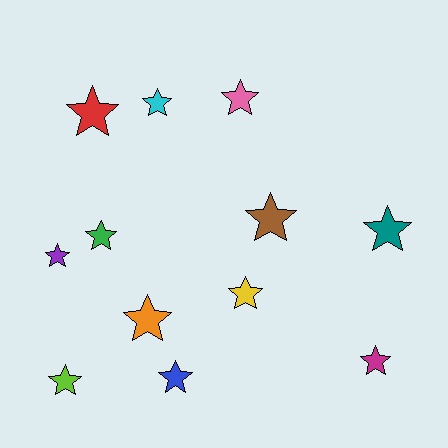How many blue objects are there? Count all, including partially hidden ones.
There is 1 blue object.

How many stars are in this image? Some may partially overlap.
There are 12 stars.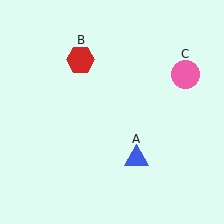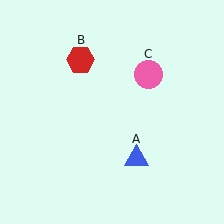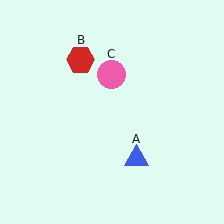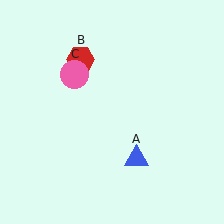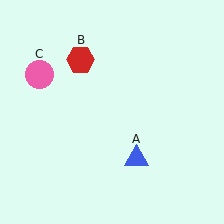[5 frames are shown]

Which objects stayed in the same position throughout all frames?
Blue triangle (object A) and red hexagon (object B) remained stationary.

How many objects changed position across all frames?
1 object changed position: pink circle (object C).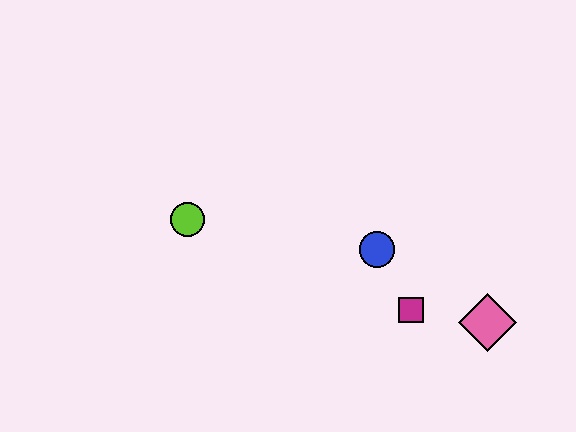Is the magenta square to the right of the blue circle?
Yes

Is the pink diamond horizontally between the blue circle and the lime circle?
No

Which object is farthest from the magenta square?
The lime circle is farthest from the magenta square.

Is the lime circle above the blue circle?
Yes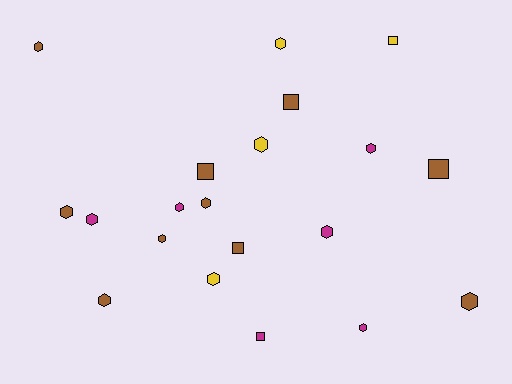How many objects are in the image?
There are 20 objects.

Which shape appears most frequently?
Hexagon, with 14 objects.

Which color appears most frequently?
Brown, with 10 objects.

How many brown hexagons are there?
There are 6 brown hexagons.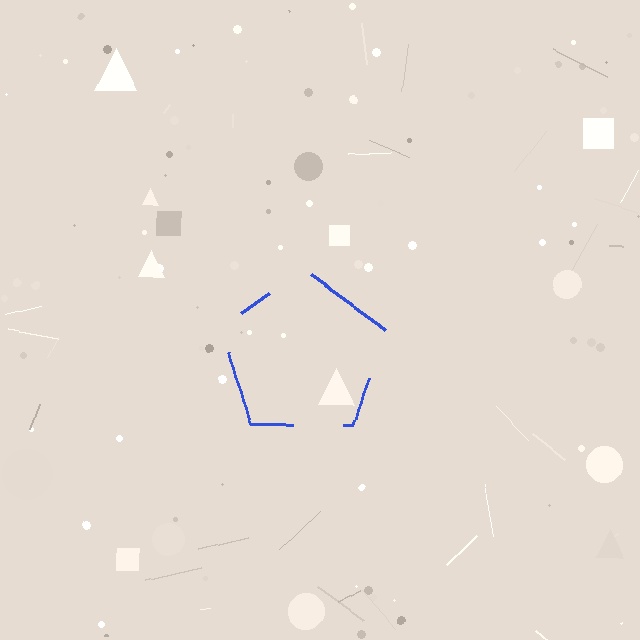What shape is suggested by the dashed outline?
The dashed outline suggests a pentagon.